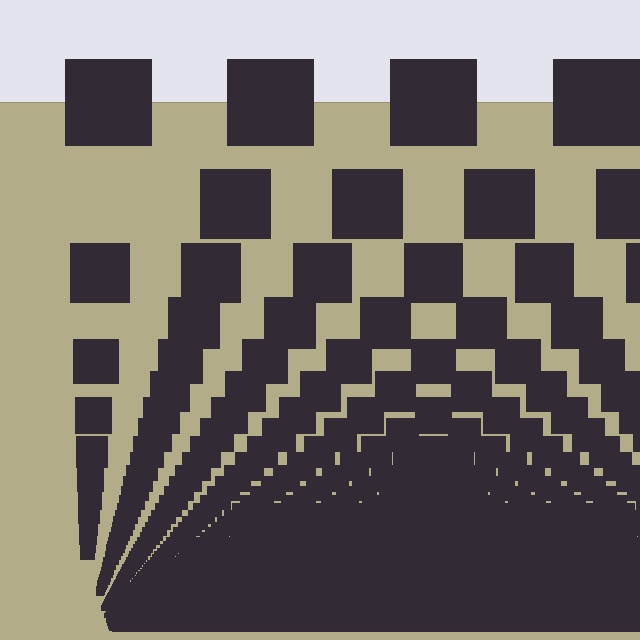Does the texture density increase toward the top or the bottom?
Density increases toward the bottom.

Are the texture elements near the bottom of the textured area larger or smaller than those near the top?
Smaller. The gradient is inverted — elements near the bottom are smaller and denser.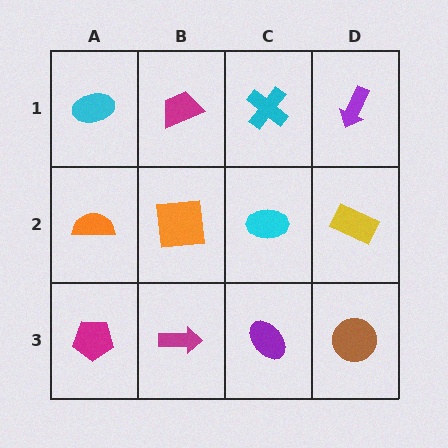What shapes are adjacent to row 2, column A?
A cyan ellipse (row 1, column A), a magenta pentagon (row 3, column A), an orange square (row 2, column B).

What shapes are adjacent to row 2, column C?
A cyan cross (row 1, column C), a purple ellipse (row 3, column C), an orange square (row 2, column B), a yellow rectangle (row 2, column D).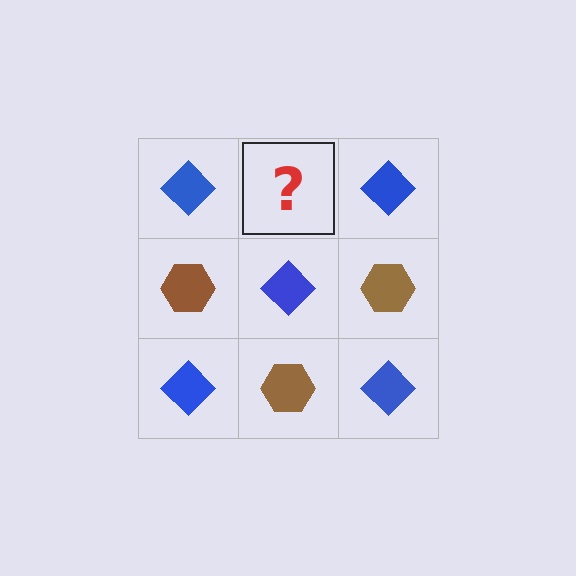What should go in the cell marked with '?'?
The missing cell should contain a brown hexagon.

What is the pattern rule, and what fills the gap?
The rule is that it alternates blue diamond and brown hexagon in a checkerboard pattern. The gap should be filled with a brown hexagon.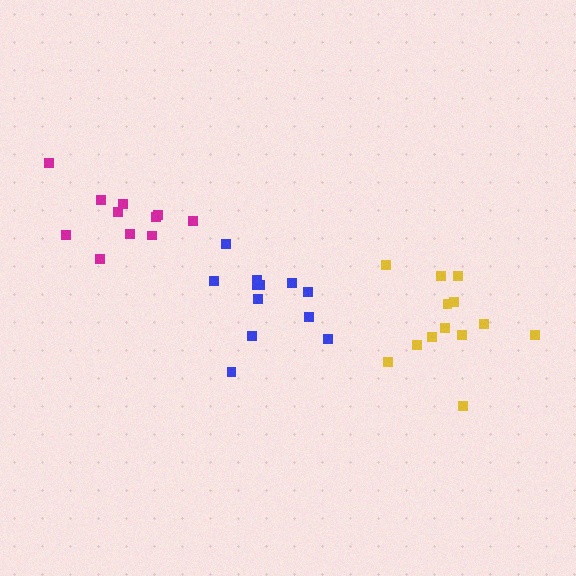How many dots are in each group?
Group 1: 14 dots, Group 2: 12 dots, Group 3: 11 dots (37 total).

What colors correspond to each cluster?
The clusters are colored: yellow, blue, magenta.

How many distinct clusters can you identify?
There are 3 distinct clusters.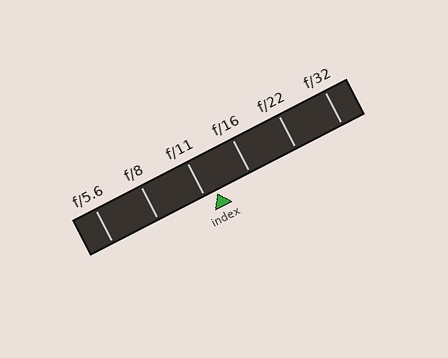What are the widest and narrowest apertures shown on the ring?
The widest aperture shown is f/5.6 and the narrowest is f/32.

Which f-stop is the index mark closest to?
The index mark is closest to f/11.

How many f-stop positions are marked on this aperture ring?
There are 6 f-stop positions marked.